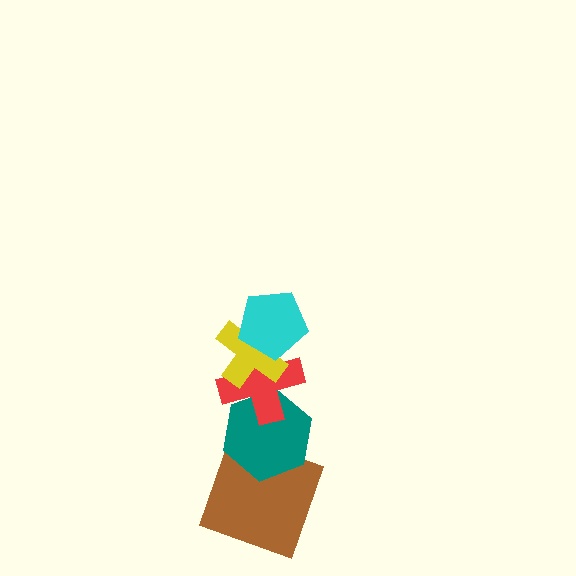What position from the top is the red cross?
The red cross is 3rd from the top.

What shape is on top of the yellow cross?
The cyan pentagon is on top of the yellow cross.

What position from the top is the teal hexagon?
The teal hexagon is 4th from the top.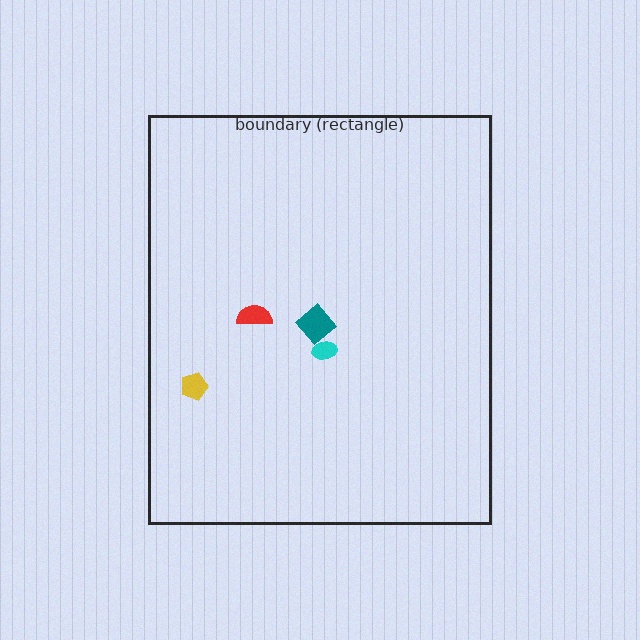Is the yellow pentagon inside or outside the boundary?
Inside.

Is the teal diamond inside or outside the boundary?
Inside.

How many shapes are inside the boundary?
4 inside, 0 outside.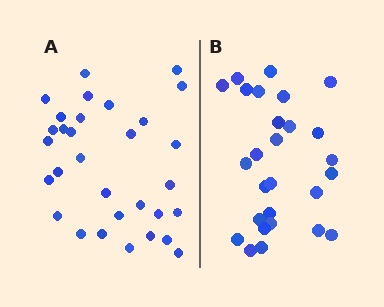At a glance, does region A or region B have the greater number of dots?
Region A (the left region) has more dots.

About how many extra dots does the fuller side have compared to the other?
Region A has about 4 more dots than region B.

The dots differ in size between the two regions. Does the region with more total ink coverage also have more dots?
No. Region B has more total ink coverage because its dots are larger, but region A actually contains more individual dots. Total area can be misleading — the number of items is what matters here.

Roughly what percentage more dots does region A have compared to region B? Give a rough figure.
About 15% more.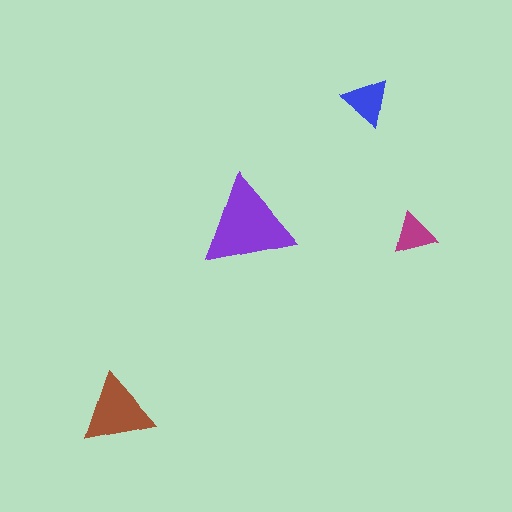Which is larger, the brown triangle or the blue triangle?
The brown one.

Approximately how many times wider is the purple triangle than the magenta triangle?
About 2 times wider.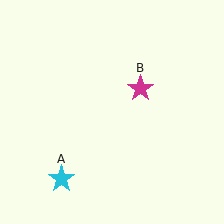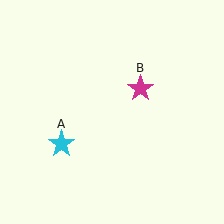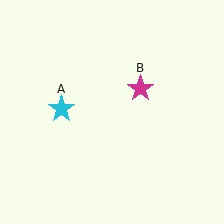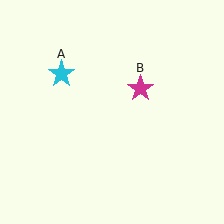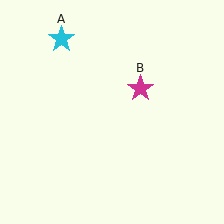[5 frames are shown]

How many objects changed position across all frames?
1 object changed position: cyan star (object A).